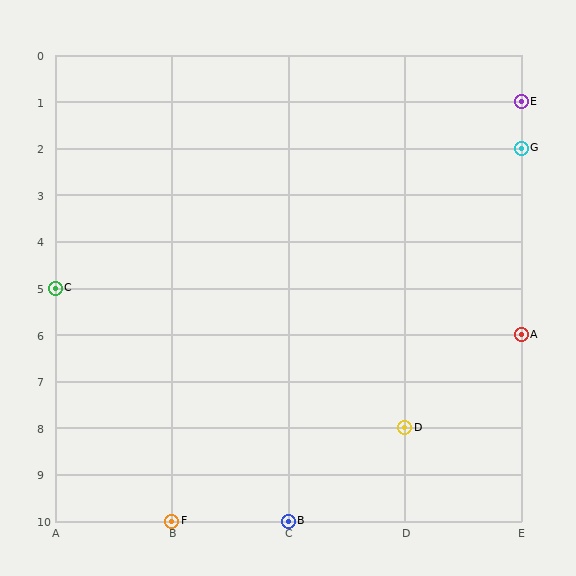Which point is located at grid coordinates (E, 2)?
Point G is at (E, 2).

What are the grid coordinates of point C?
Point C is at grid coordinates (A, 5).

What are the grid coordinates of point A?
Point A is at grid coordinates (E, 6).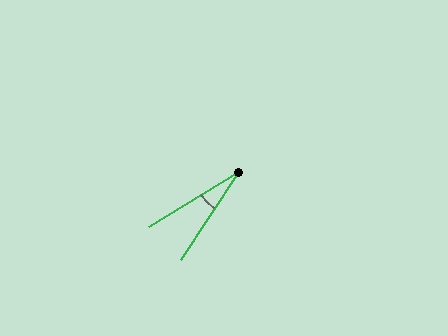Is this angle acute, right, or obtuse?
It is acute.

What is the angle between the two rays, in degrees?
Approximately 25 degrees.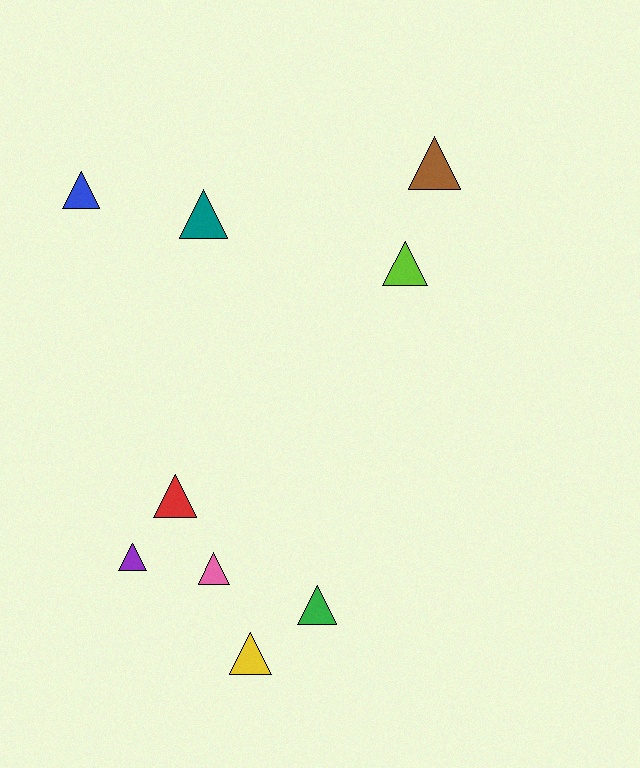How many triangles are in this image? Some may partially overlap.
There are 9 triangles.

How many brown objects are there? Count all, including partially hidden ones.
There is 1 brown object.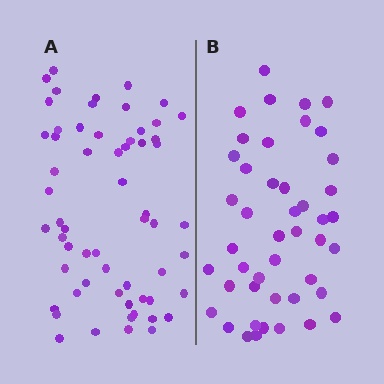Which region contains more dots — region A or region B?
Region A (the left region) has more dots.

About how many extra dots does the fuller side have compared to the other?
Region A has approximately 15 more dots than region B.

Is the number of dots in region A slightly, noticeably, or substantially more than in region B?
Region A has noticeably more, but not dramatically so. The ratio is roughly 1.3 to 1.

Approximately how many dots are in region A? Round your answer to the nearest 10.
About 60 dots.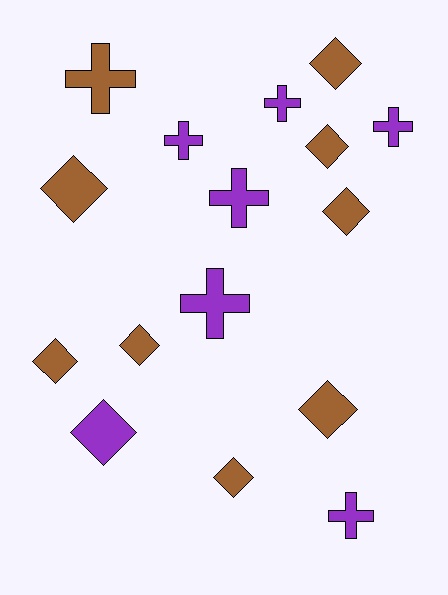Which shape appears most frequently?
Diamond, with 9 objects.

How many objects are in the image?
There are 16 objects.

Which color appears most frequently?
Brown, with 9 objects.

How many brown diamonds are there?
There are 8 brown diamonds.